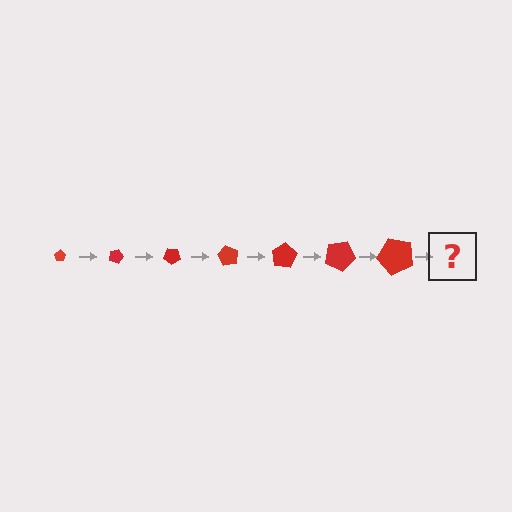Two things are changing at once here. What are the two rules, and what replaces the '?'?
The two rules are that the pentagon grows larger each step and it rotates 20 degrees each step. The '?' should be a pentagon, larger than the previous one and rotated 140 degrees from the start.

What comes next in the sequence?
The next element should be a pentagon, larger than the previous one and rotated 140 degrees from the start.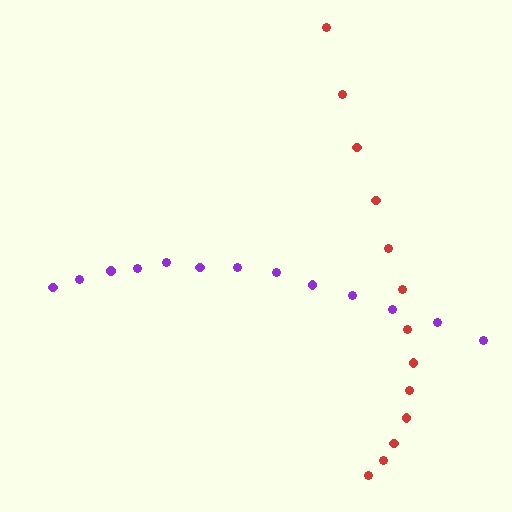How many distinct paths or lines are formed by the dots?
There are 2 distinct paths.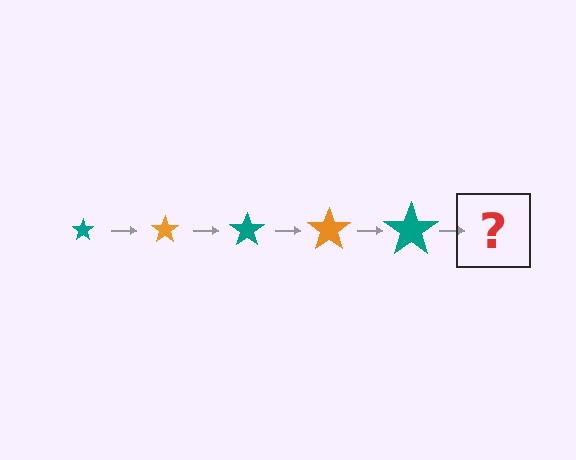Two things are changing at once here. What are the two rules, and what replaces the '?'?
The two rules are that the star grows larger each step and the color cycles through teal and orange. The '?' should be an orange star, larger than the previous one.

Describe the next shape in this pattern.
It should be an orange star, larger than the previous one.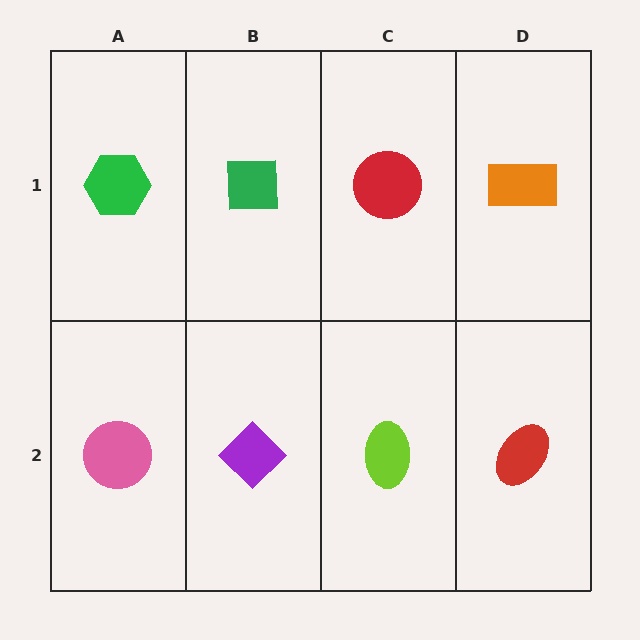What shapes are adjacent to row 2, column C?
A red circle (row 1, column C), a purple diamond (row 2, column B), a red ellipse (row 2, column D).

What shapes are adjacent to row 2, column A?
A green hexagon (row 1, column A), a purple diamond (row 2, column B).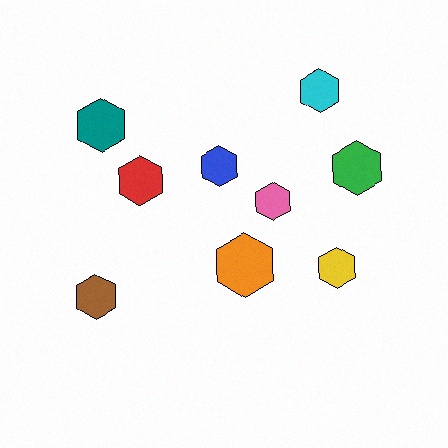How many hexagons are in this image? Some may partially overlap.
There are 9 hexagons.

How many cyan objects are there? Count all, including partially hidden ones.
There is 1 cyan object.